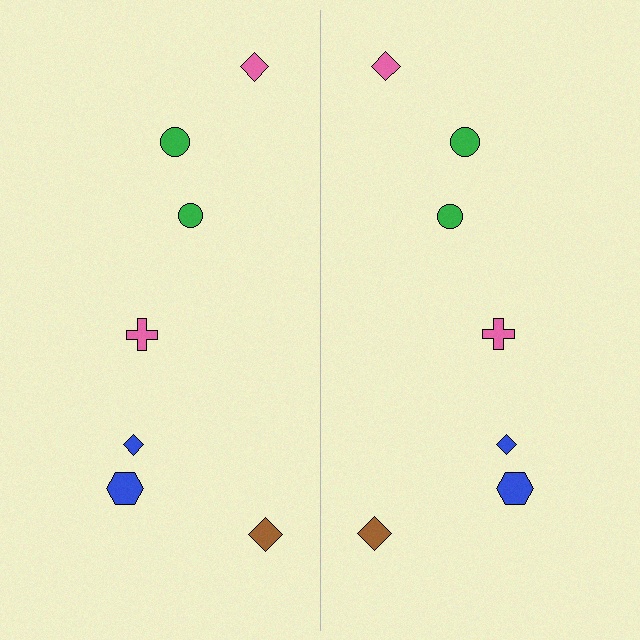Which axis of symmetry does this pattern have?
The pattern has a vertical axis of symmetry running through the center of the image.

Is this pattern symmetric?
Yes, this pattern has bilateral (reflection) symmetry.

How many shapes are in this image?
There are 14 shapes in this image.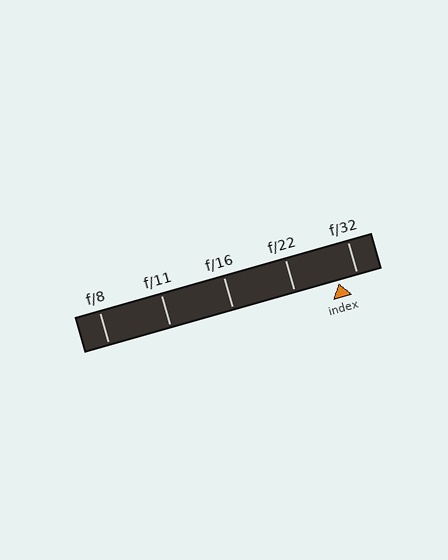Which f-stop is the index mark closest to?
The index mark is closest to f/32.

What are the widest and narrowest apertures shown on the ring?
The widest aperture shown is f/8 and the narrowest is f/32.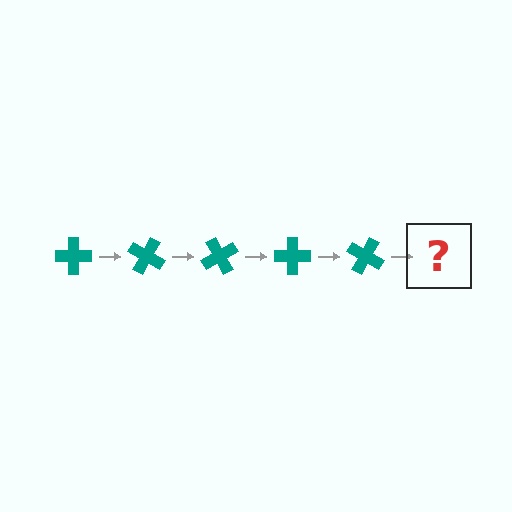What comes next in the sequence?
The next element should be a teal cross rotated 150 degrees.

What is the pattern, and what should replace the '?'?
The pattern is that the cross rotates 30 degrees each step. The '?' should be a teal cross rotated 150 degrees.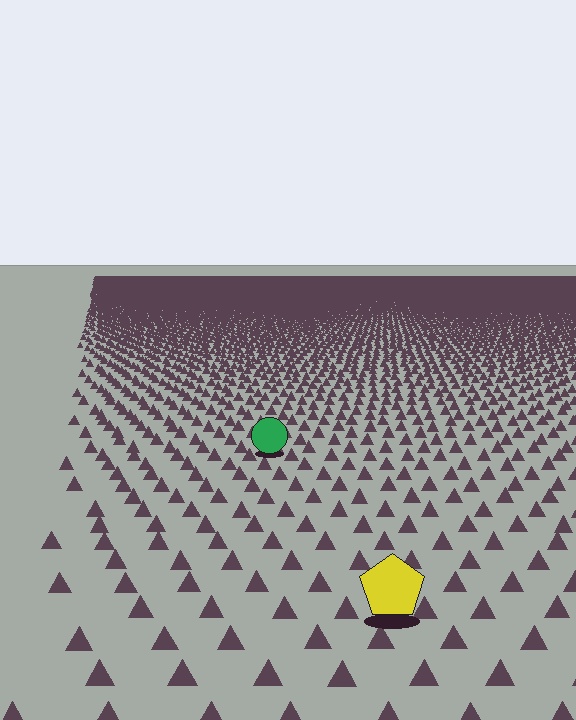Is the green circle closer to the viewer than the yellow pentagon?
No. The yellow pentagon is closer — you can tell from the texture gradient: the ground texture is coarser near it.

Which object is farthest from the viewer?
The green circle is farthest from the viewer. It appears smaller and the ground texture around it is denser.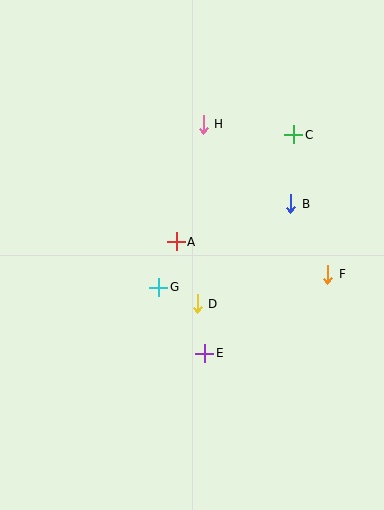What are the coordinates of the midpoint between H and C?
The midpoint between H and C is at (249, 130).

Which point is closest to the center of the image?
Point A at (176, 242) is closest to the center.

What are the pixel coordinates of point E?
Point E is at (205, 353).